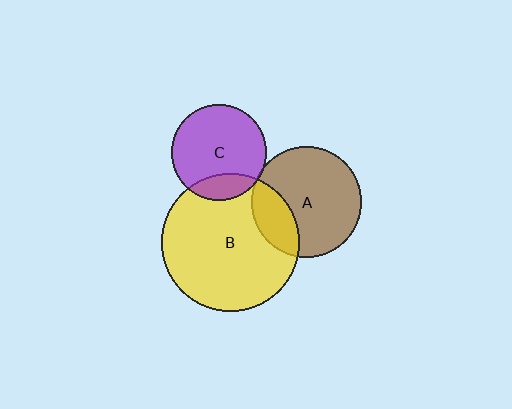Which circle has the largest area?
Circle B (yellow).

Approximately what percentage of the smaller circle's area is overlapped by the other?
Approximately 25%.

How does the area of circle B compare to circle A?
Approximately 1.5 times.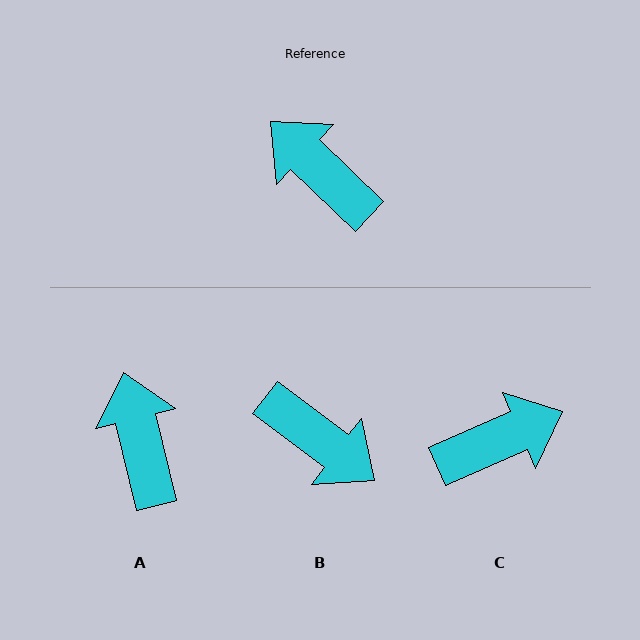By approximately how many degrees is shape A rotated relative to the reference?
Approximately 32 degrees clockwise.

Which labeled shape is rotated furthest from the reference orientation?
B, about 173 degrees away.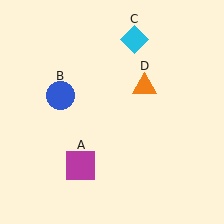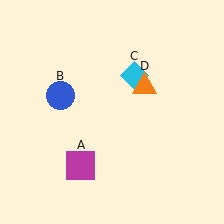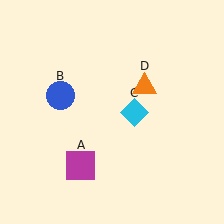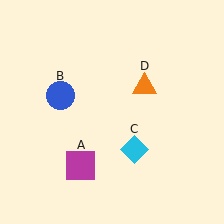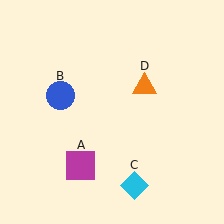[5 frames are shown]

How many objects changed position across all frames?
1 object changed position: cyan diamond (object C).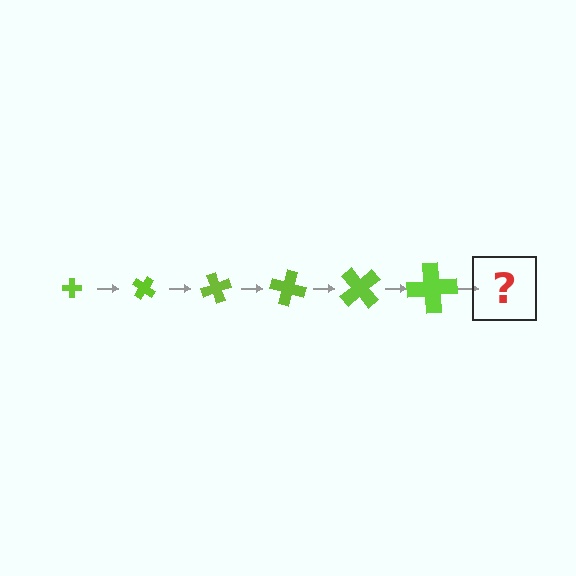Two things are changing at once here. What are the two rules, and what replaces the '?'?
The two rules are that the cross grows larger each step and it rotates 35 degrees each step. The '?' should be a cross, larger than the previous one and rotated 210 degrees from the start.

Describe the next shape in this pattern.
It should be a cross, larger than the previous one and rotated 210 degrees from the start.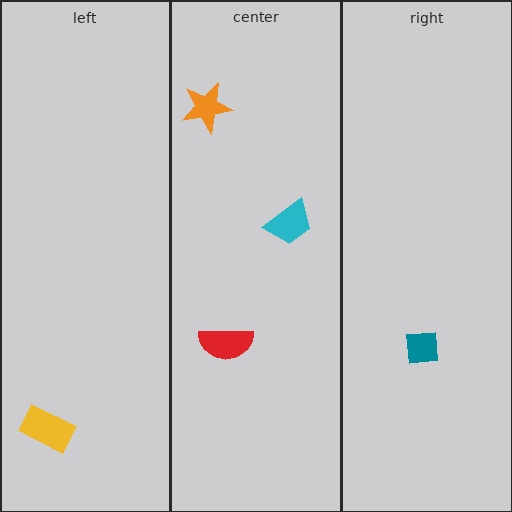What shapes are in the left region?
The yellow rectangle.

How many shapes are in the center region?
3.